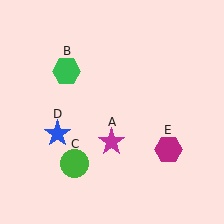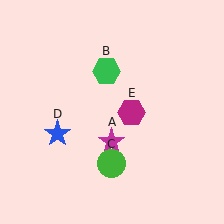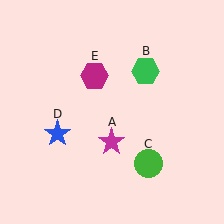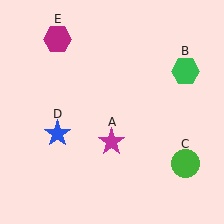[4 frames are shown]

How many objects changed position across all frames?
3 objects changed position: green hexagon (object B), green circle (object C), magenta hexagon (object E).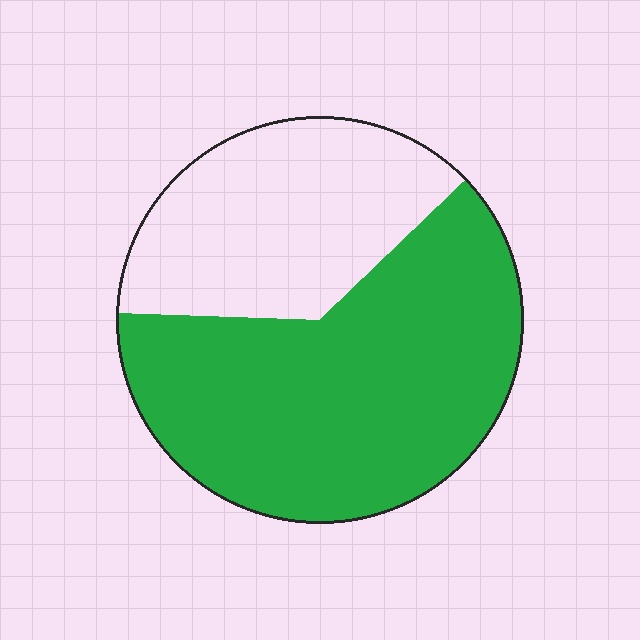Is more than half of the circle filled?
Yes.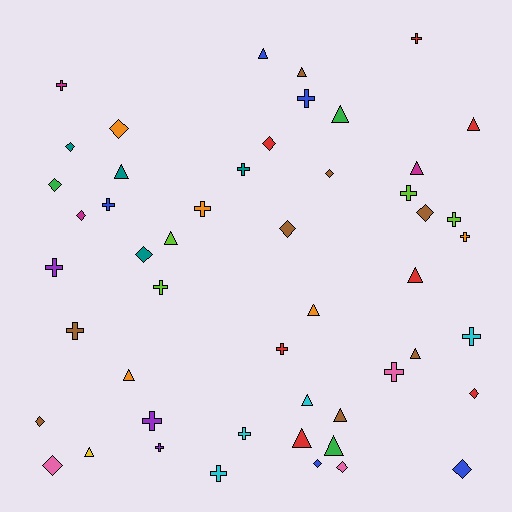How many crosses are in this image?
There are 19 crosses.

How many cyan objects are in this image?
There are 4 cyan objects.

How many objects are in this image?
There are 50 objects.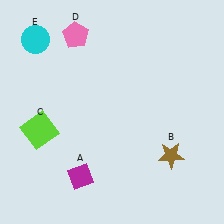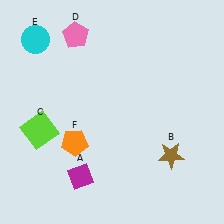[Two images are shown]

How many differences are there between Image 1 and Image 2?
There is 1 difference between the two images.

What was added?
An orange pentagon (F) was added in Image 2.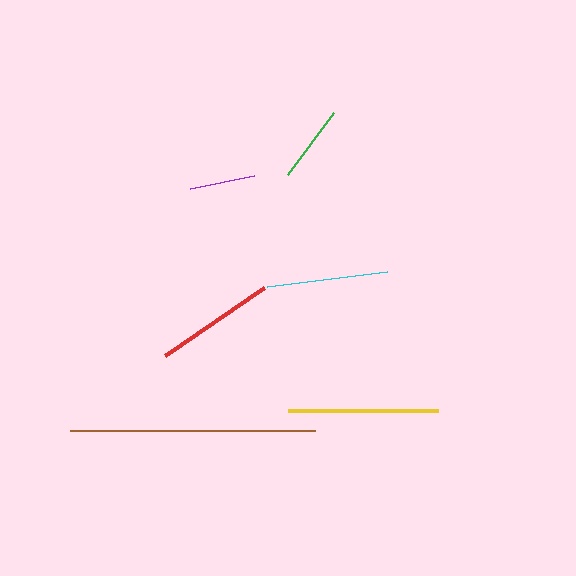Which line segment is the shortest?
The purple line is the shortest at approximately 65 pixels.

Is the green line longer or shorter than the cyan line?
The cyan line is longer than the green line.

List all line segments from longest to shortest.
From longest to shortest: brown, yellow, cyan, red, green, purple.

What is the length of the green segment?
The green segment is approximately 78 pixels long.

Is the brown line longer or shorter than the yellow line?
The brown line is longer than the yellow line.